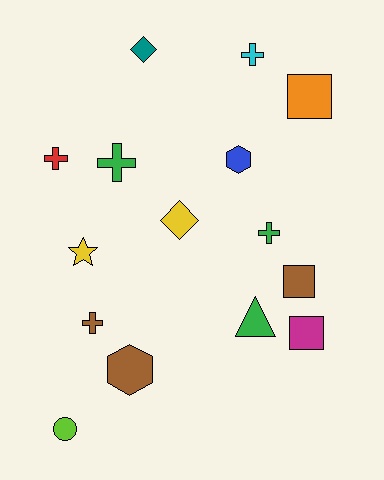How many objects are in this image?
There are 15 objects.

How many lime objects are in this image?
There is 1 lime object.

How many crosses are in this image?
There are 5 crosses.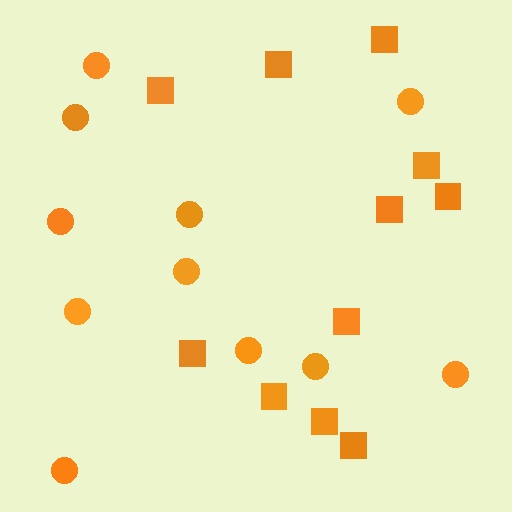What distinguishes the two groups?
There are 2 groups: one group of squares (11) and one group of circles (11).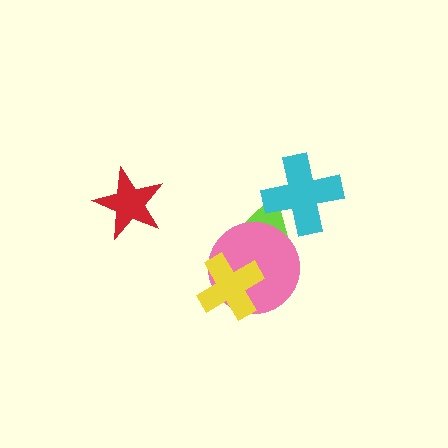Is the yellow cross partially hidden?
No, no other shape covers it.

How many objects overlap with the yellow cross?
1 object overlaps with the yellow cross.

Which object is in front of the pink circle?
The yellow cross is in front of the pink circle.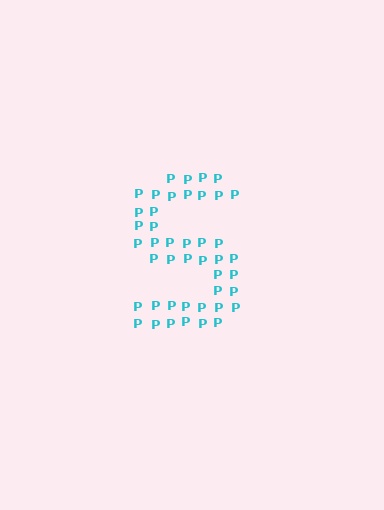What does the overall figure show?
The overall figure shows the letter S.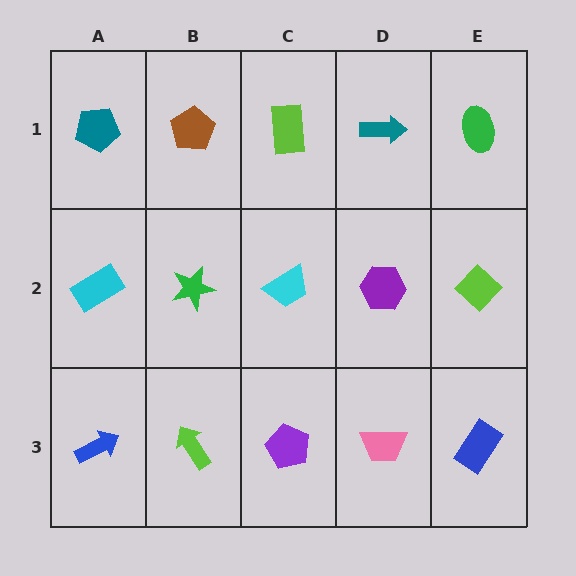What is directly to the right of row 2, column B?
A cyan trapezoid.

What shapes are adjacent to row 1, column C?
A cyan trapezoid (row 2, column C), a brown pentagon (row 1, column B), a teal arrow (row 1, column D).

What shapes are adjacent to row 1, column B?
A green star (row 2, column B), a teal pentagon (row 1, column A), a lime rectangle (row 1, column C).